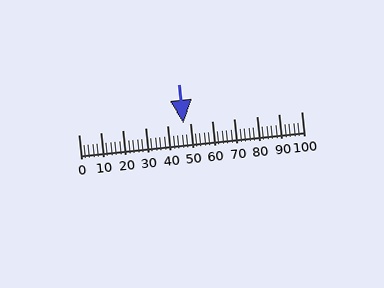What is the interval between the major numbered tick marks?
The major tick marks are spaced 10 units apart.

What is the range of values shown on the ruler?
The ruler shows values from 0 to 100.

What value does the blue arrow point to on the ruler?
The blue arrow points to approximately 47.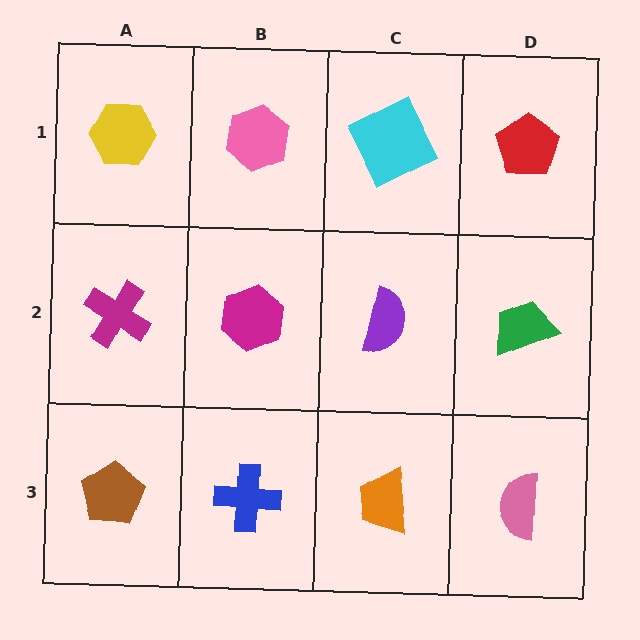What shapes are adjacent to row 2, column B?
A pink hexagon (row 1, column B), a blue cross (row 3, column B), a magenta cross (row 2, column A), a purple semicircle (row 2, column C).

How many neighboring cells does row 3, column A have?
2.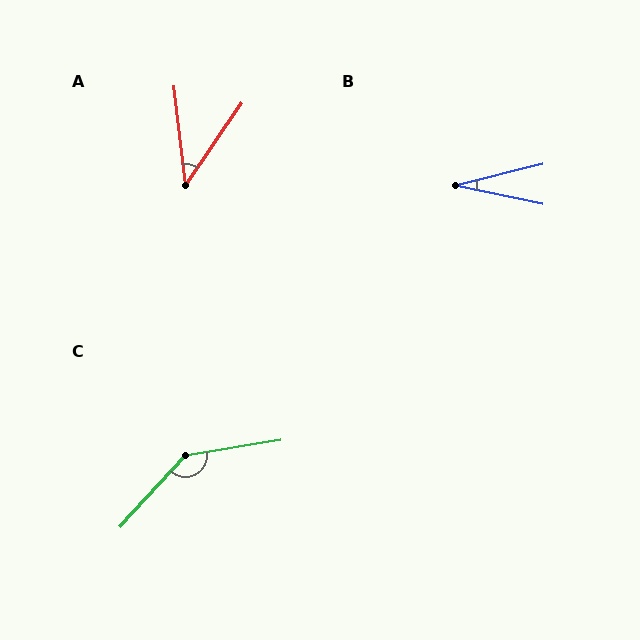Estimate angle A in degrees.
Approximately 41 degrees.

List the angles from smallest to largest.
B (26°), A (41°), C (142°).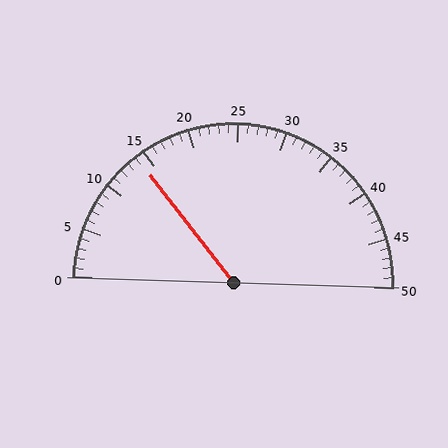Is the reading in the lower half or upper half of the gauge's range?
The reading is in the lower half of the range (0 to 50).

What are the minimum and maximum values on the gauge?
The gauge ranges from 0 to 50.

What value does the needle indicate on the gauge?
The needle indicates approximately 14.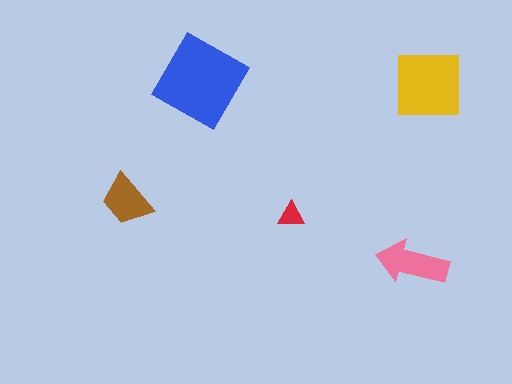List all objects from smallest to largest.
The red triangle, the brown trapezoid, the pink arrow, the yellow square, the blue diamond.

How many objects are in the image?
There are 5 objects in the image.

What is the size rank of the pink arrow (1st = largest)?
3rd.